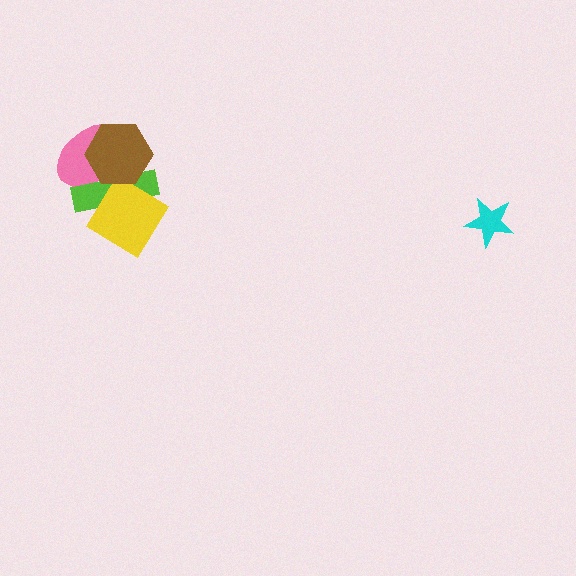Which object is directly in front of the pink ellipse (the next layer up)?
The lime cross is directly in front of the pink ellipse.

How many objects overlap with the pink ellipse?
2 objects overlap with the pink ellipse.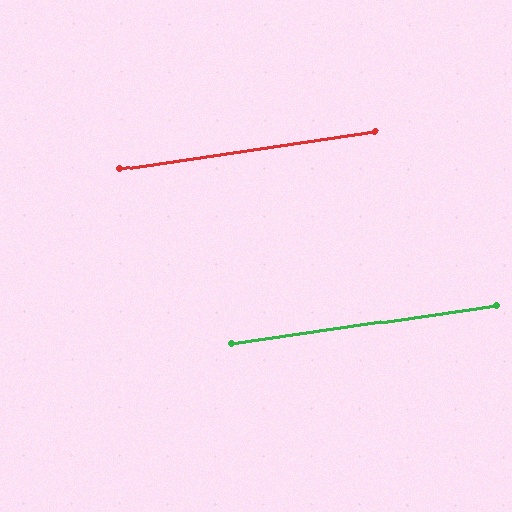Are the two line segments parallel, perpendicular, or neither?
Parallel — their directions differ by only 0.2°.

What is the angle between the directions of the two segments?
Approximately 0 degrees.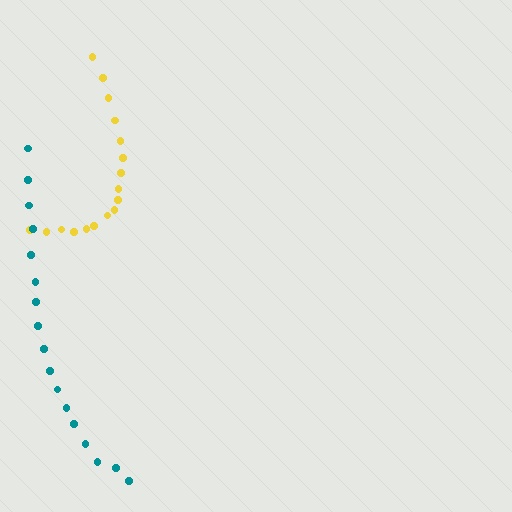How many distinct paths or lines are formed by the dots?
There are 2 distinct paths.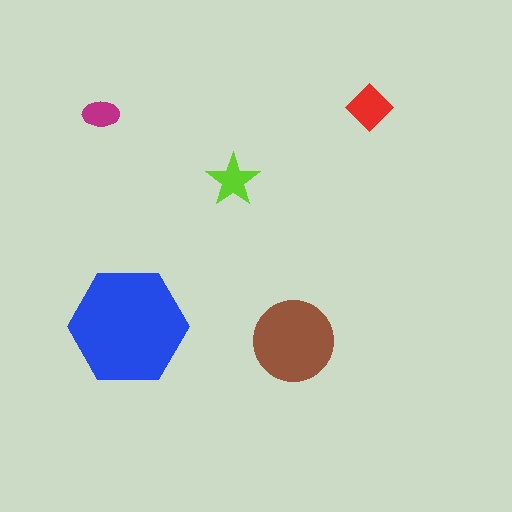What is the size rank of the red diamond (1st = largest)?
3rd.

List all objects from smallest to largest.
The magenta ellipse, the lime star, the red diamond, the brown circle, the blue hexagon.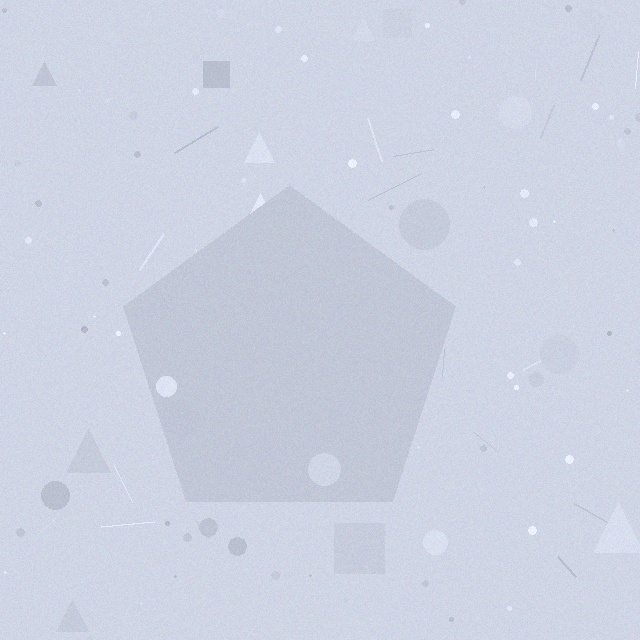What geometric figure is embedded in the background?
A pentagon is embedded in the background.